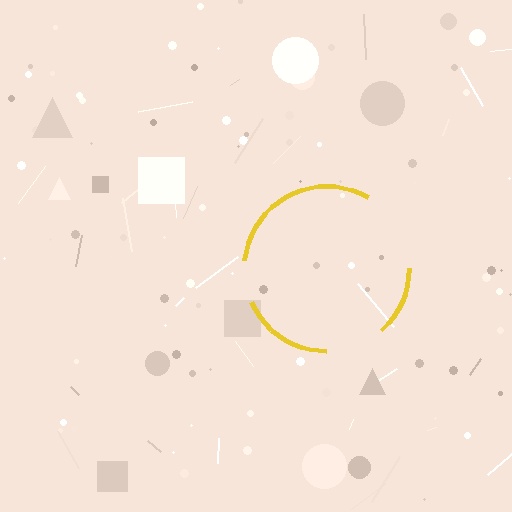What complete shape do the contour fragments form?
The contour fragments form a circle.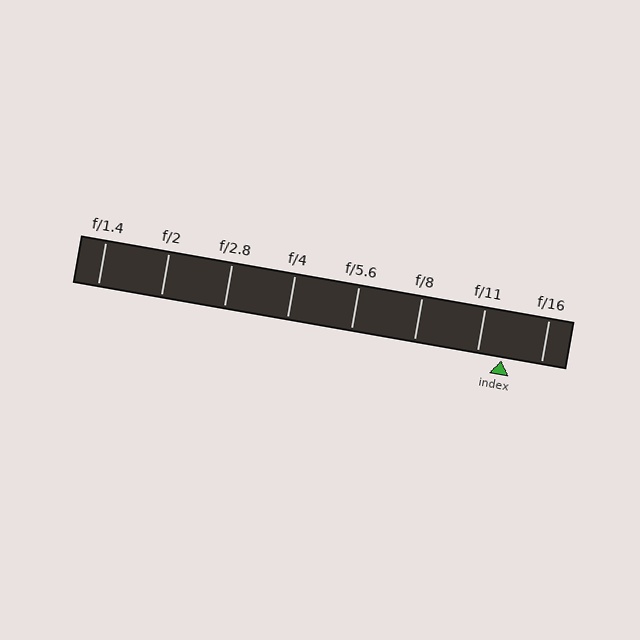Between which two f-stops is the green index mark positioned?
The index mark is between f/11 and f/16.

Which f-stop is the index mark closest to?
The index mark is closest to f/11.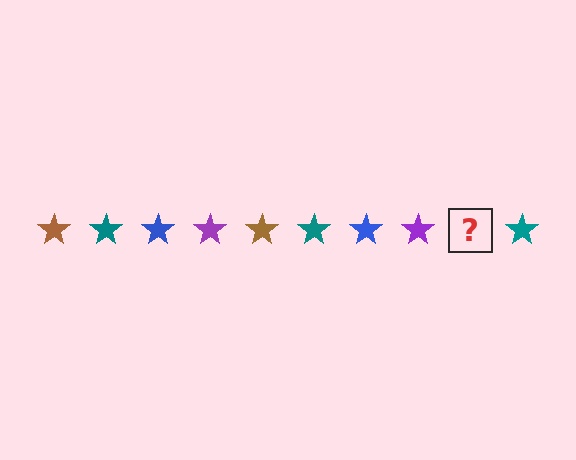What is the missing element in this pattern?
The missing element is a brown star.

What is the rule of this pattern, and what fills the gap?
The rule is that the pattern cycles through brown, teal, blue, purple stars. The gap should be filled with a brown star.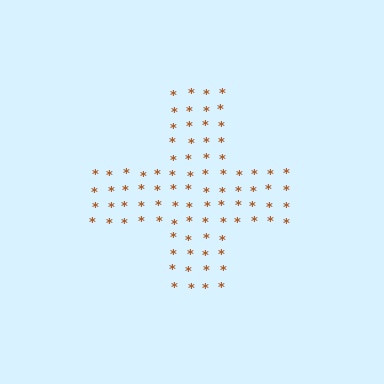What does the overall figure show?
The overall figure shows a cross.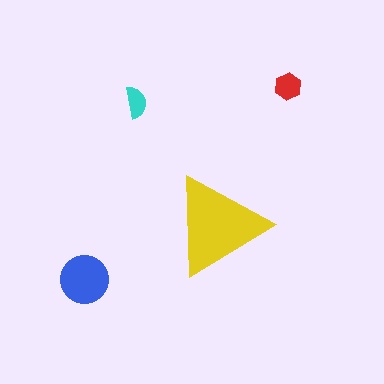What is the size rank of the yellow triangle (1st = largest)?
1st.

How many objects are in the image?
There are 4 objects in the image.